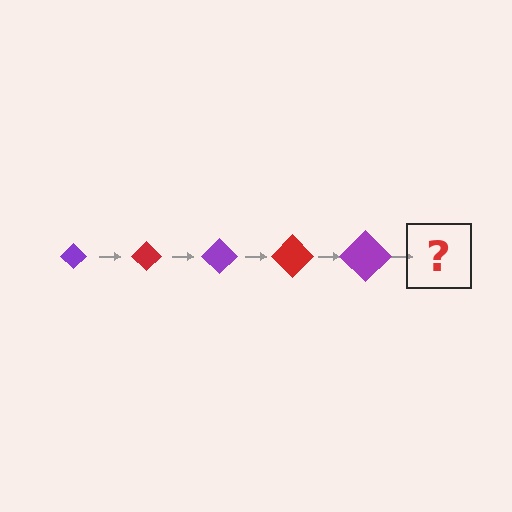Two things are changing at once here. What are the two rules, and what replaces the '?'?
The two rules are that the diamond grows larger each step and the color cycles through purple and red. The '?' should be a red diamond, larger than the previous one.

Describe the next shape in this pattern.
It should be a red diamond, larger than the previous one.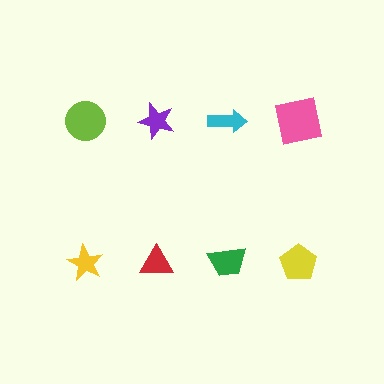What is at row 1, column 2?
A purple star.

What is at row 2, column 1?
A yellow star.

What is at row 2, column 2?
A red triangle.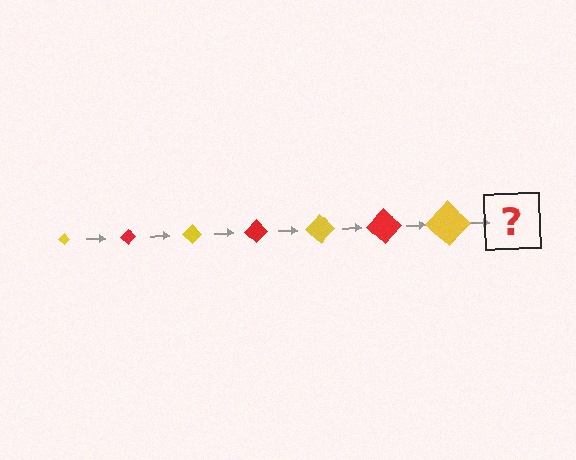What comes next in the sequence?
The next element should be a red diamond, larger than the previous one.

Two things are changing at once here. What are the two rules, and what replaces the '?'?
The two rules are that the diamond grows larger each step and the color cycles through yellow and red. The '?' should be a red diamond, larger than the previous one.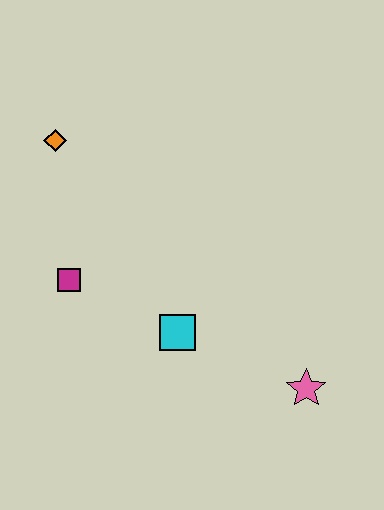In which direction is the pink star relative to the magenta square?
The pink star is to the right of the magenta square.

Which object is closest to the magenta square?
The cyan square is closest to the magenta square.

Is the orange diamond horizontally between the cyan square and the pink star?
No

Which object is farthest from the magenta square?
The pink star is farthest from the magenta square.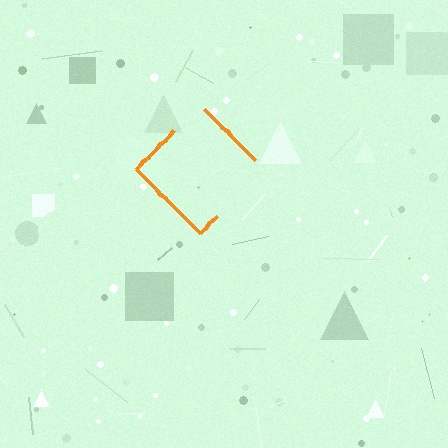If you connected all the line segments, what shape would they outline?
They would outline a diamond.